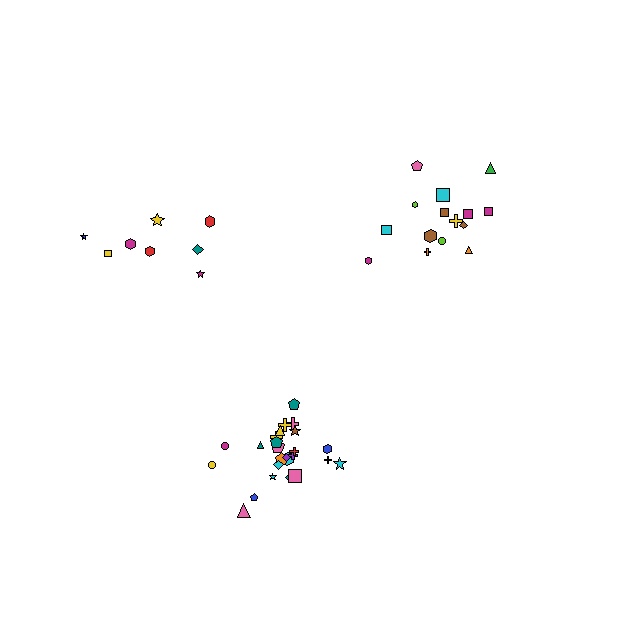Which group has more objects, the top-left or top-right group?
The top-right group.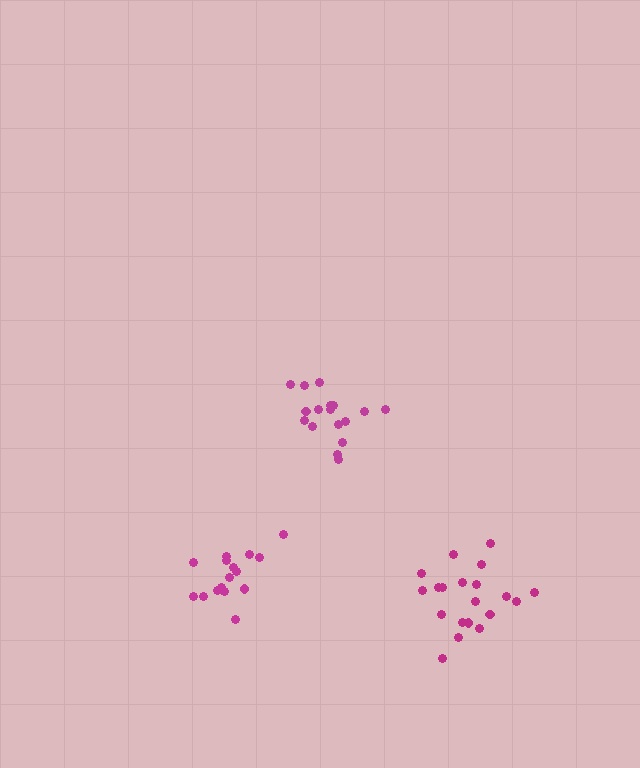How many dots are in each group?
Group 1: 16 dots, Group 2: 20 dots, Group 3: 17 dots (53 total).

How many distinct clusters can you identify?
There are 3 distinct clusters.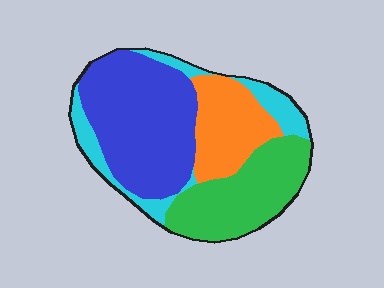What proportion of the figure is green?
Green covers roughly 25% of the figure.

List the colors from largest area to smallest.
From largest to smallest: blue, green, orange, cyan.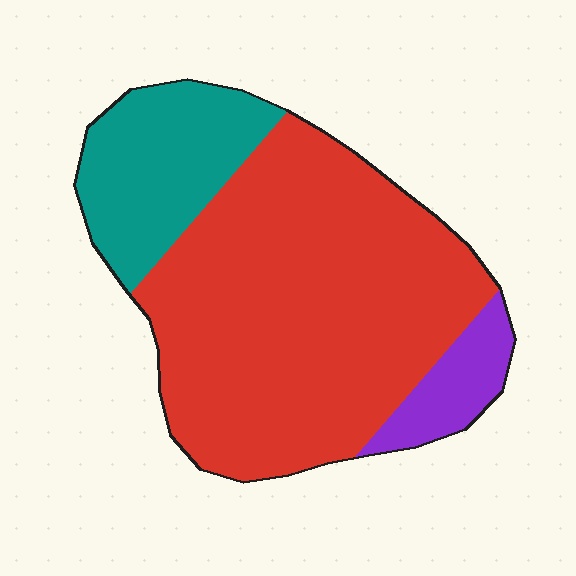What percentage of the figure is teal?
Teal covers roughly 20% of the figure.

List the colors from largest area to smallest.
From largest to smallest: red, teal, purple.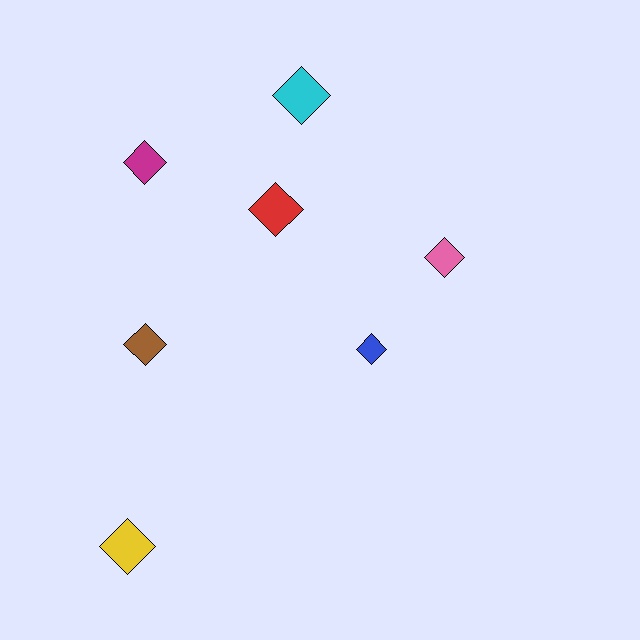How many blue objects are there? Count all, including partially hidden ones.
There is 1 blue object.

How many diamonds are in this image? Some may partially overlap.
There are 7 diamonds.